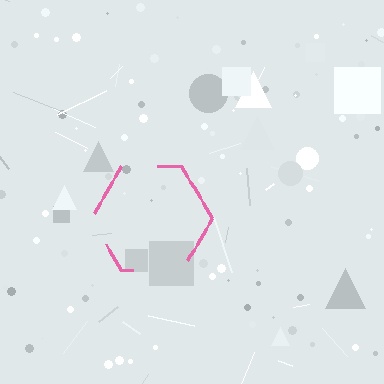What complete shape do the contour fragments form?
The contour fragments form a hexagon.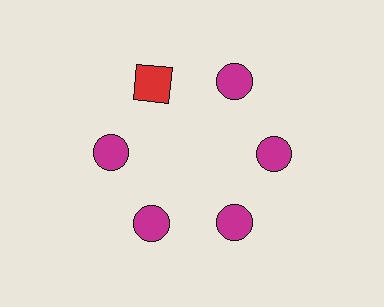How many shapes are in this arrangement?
There are 6 shapes arranged in a ring pattern.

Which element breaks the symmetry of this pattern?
The red square at roughly the 11 o'clock position breaks the symmetry. All other shapes are magenta circles.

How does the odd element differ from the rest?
It differs in both color (red instead of magenta) and shape (square instead of circle).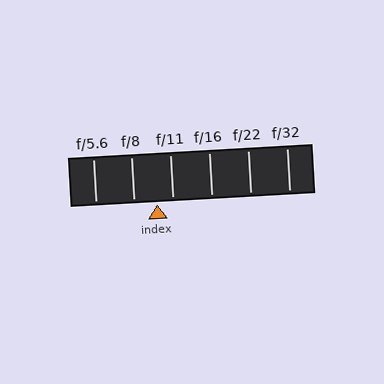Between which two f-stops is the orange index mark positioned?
The index mark is between f/8 and f/11.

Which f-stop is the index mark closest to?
The index mark is closest to f/11.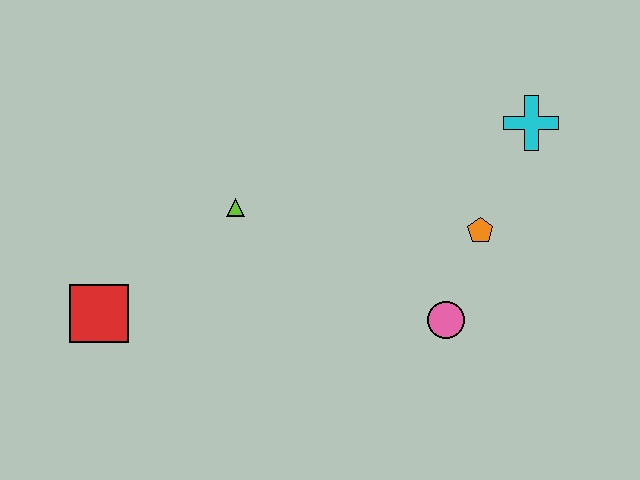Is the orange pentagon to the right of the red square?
Yes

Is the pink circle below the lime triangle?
Yes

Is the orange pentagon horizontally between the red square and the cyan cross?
Yes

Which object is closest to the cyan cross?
The orange pentagon is closest to the cyan cross.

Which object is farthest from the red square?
The cyan cross is farthest from the red square.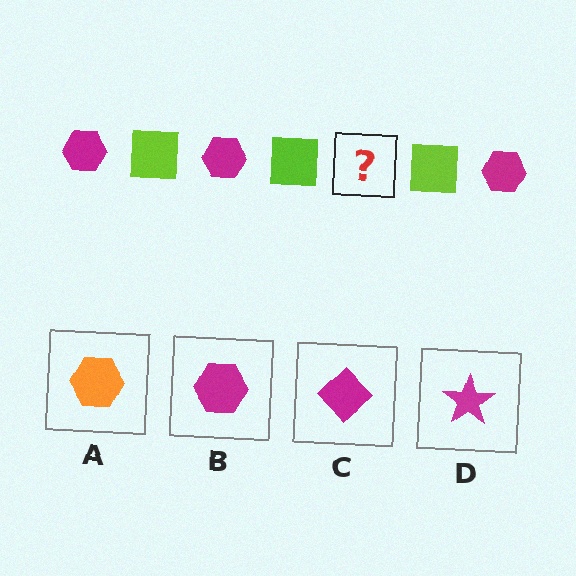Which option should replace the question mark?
Option B.